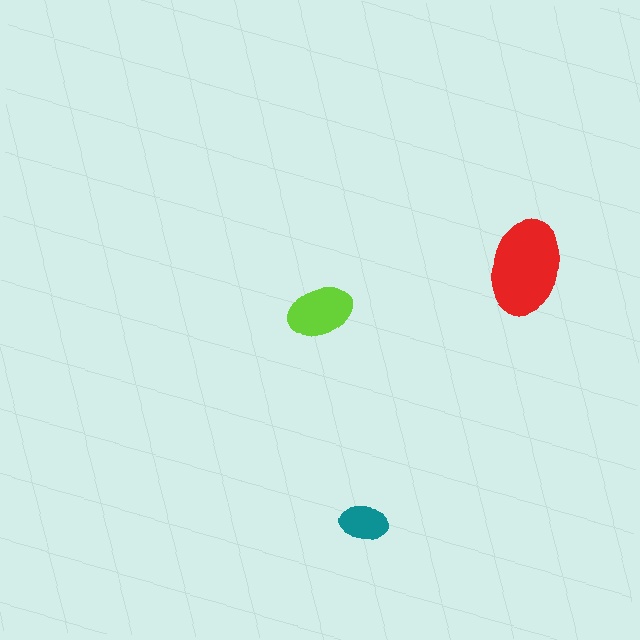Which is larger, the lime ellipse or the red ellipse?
The red one.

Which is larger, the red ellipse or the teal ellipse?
The red one.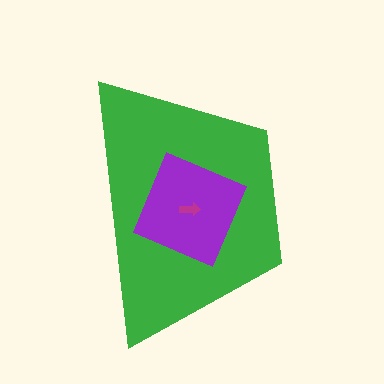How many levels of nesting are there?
3.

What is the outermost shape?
The green trapezoid.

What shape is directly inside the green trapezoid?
The purple square.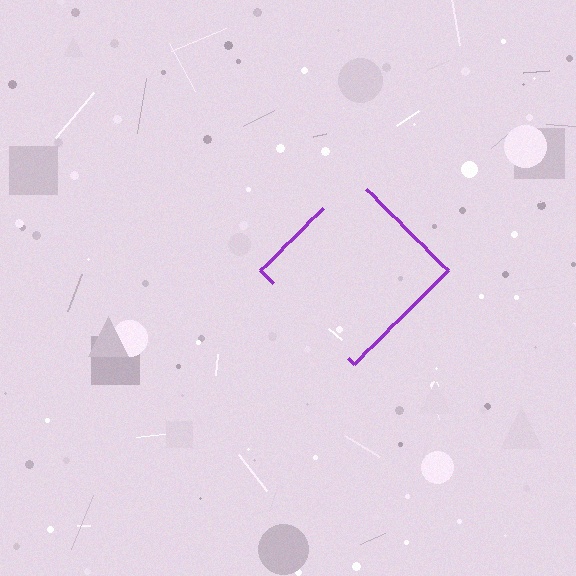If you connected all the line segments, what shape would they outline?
They would outline a diamond.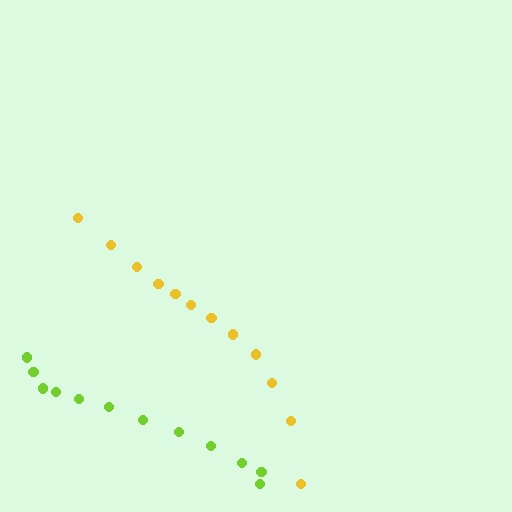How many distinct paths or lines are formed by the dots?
There are 2 distinct paths.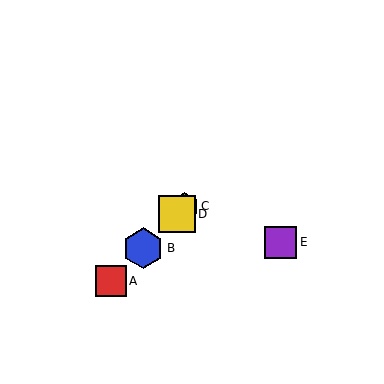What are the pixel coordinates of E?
Object E is at (281, 242).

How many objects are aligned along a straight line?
4 objects (A, B, C, D) are aligned along a straight line.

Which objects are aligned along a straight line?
Objects A, B, C, D are aligned along a straight line.